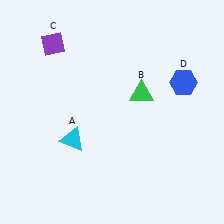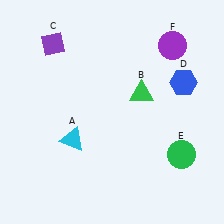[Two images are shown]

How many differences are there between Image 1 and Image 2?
There are 2 differences between the two images.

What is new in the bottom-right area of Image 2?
A green circle (E) was added in the bottom-right area of Image 2.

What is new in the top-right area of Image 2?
A purple circle (F) was added in the top-right area of Image 2.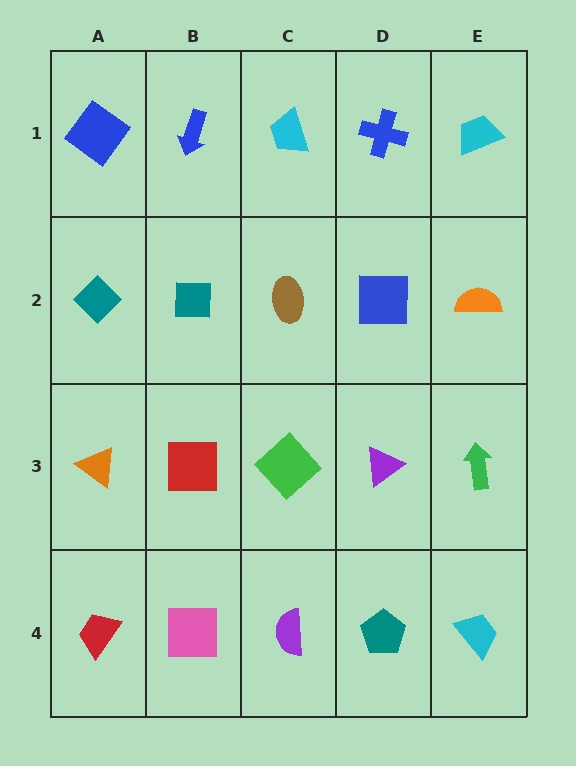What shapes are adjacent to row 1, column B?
A teal square (row 2, column B), a blue diamond (row 1, column A), a cyan trapezoid (row 1, column C).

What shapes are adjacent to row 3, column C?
A brown ellipse (row 2, column C), a purple semicircle (row 4, column C), a red square (row 3, column B), a purple triangle (row 3, column D).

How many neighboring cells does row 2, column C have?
4.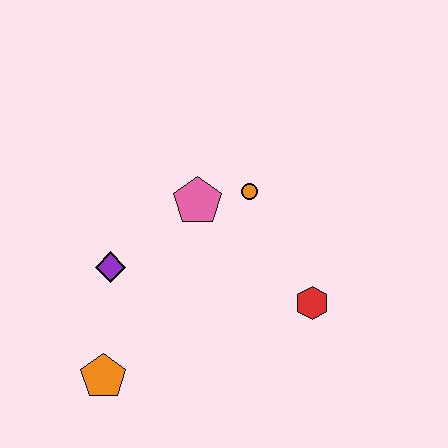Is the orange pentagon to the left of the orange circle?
Yes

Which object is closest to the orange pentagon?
The purple diamond is closest to the orange pentagon.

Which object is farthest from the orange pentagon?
The orange circle is farthest from the orange pentagon.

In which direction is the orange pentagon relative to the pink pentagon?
The orange pentagon is below the pink pentagon.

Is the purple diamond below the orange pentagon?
No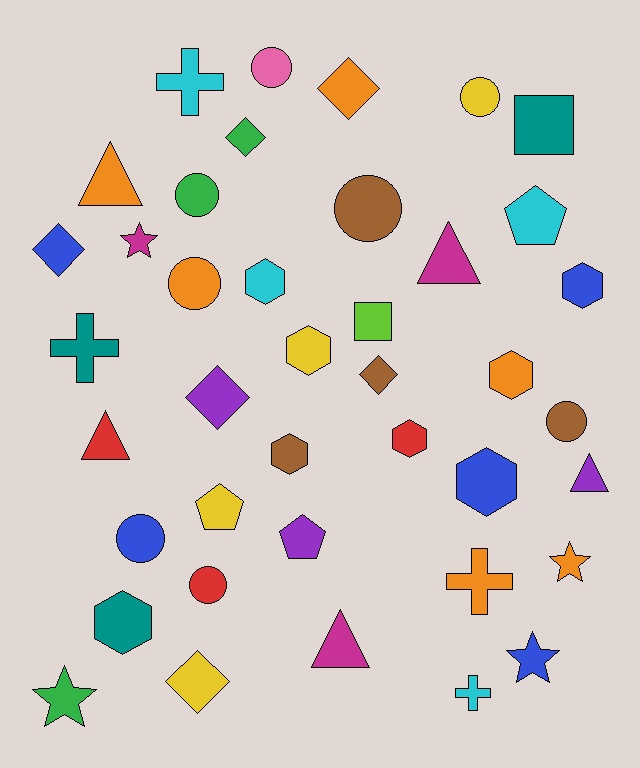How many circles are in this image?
There are 8 circles.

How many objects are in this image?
There are 40 objects.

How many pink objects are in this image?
There is 1 pink object.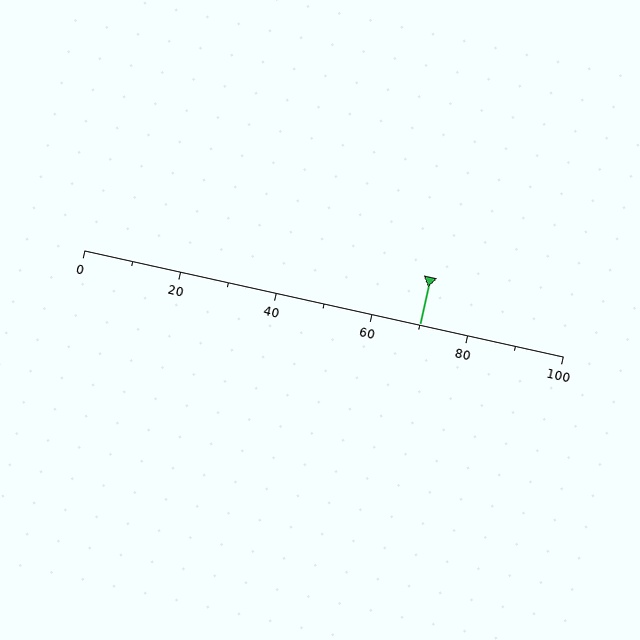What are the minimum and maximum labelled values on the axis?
The axis runs from 0 to 100.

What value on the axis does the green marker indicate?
The marker indicates approximately 70.